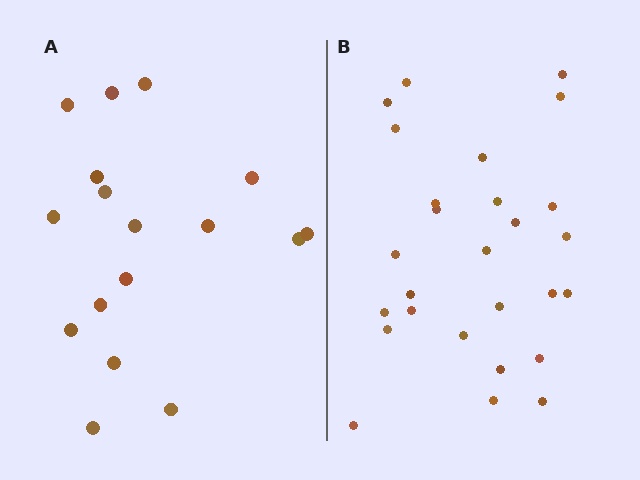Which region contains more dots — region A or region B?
Region B (the right region) has more dots.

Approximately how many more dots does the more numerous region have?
Region B has roughly 10 or so more dots than region A.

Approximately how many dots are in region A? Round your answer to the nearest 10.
About 20 dots. (The exact count is 17, which rounds to 20.)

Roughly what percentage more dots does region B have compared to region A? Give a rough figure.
About 60% more.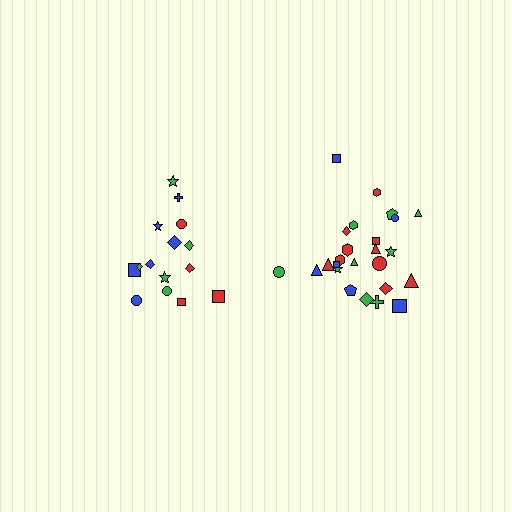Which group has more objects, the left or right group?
The right group.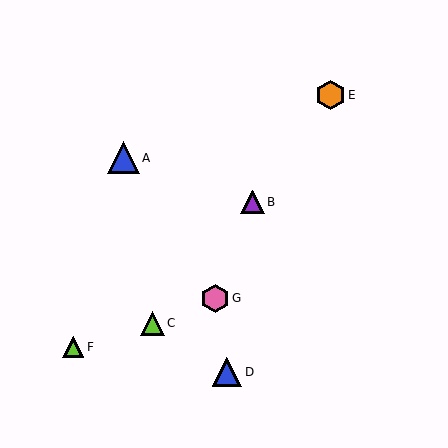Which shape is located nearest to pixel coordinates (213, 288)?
The pink hexagon (labeled G) at (215, 298) is nearest to that location.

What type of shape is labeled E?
Shape E is an orange hexagon.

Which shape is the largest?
The blue triangle (labeled A) is the largest.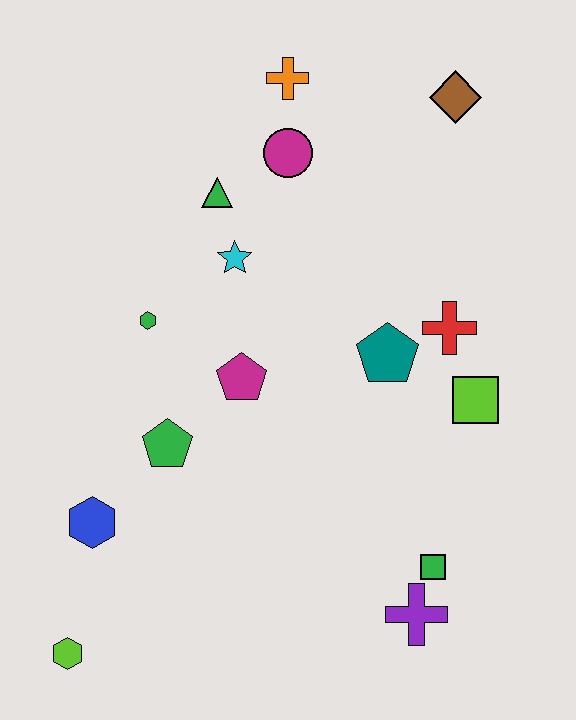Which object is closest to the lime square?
The red cross is closest to the lime square.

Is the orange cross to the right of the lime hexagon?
Yes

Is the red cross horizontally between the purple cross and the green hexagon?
No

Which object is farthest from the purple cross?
The orange cross is farthest from the purple cross.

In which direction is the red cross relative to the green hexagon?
The red cross is to the right of the green hexagon.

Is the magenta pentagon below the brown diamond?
Yes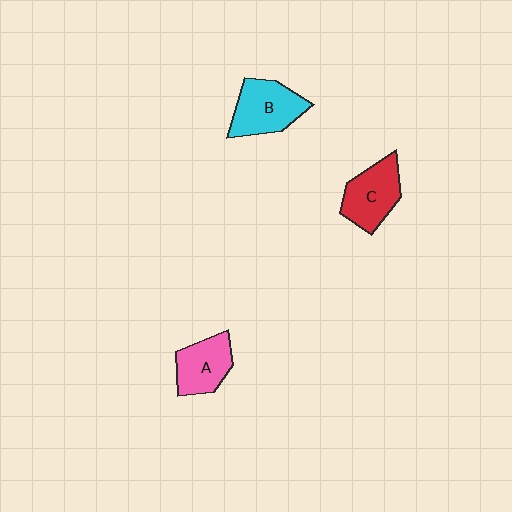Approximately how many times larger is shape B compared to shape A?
Approximately 1.2 times.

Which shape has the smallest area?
Shape A (pink).